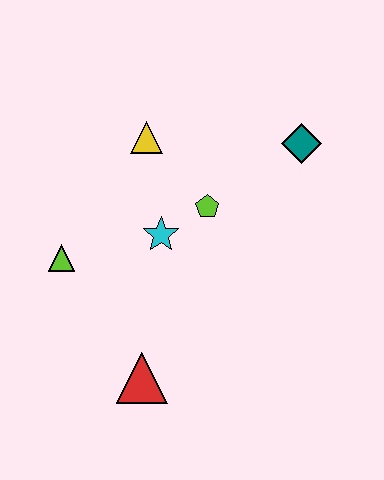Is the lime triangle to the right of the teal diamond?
No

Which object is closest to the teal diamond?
The lime pentagon is closest to the teal diamond.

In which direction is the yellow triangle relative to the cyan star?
The yellow triangle is above the cyan star.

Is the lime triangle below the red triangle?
No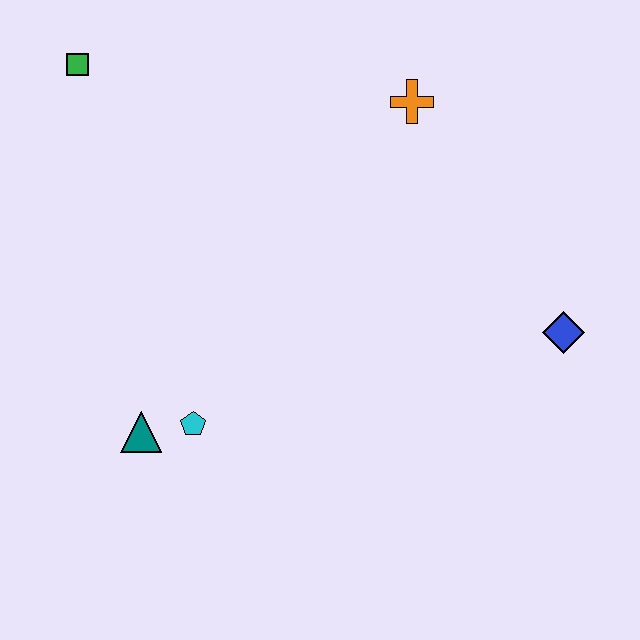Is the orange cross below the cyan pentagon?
No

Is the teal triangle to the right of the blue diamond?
No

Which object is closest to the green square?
The orange cross is closest to the green square.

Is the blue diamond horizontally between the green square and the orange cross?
No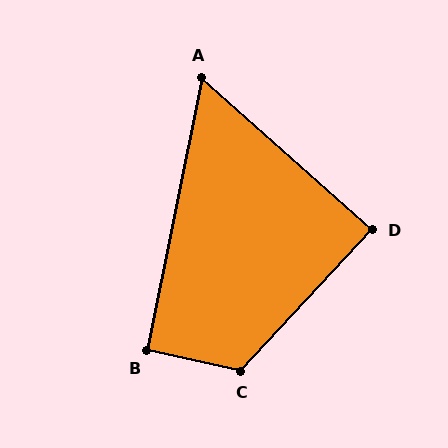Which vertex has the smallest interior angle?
A, at approximately 60 degrees.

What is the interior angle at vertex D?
Approximately 89 degrees (approximately right).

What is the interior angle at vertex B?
Approximately 91 degrees (approximately right).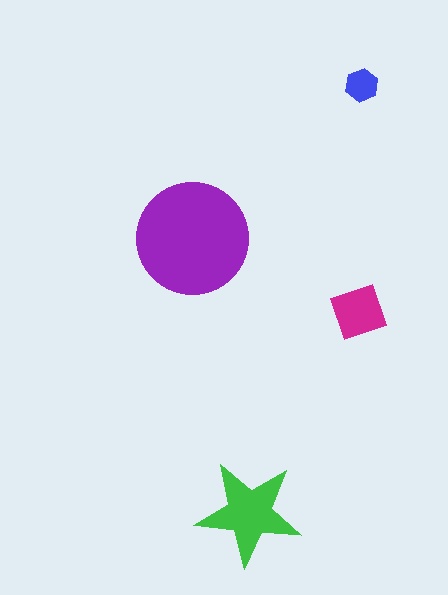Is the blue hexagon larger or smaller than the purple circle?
Smaller.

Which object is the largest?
The purple circle.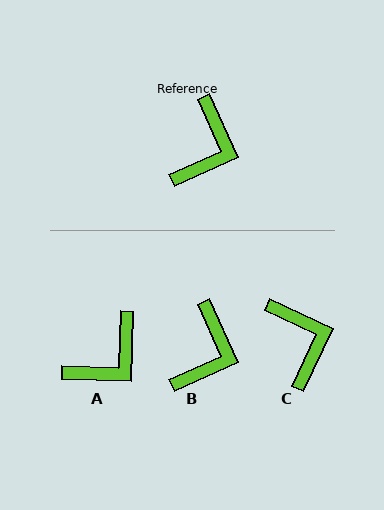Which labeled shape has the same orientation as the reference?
B.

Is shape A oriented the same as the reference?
No, it is off by about 26 degrees.